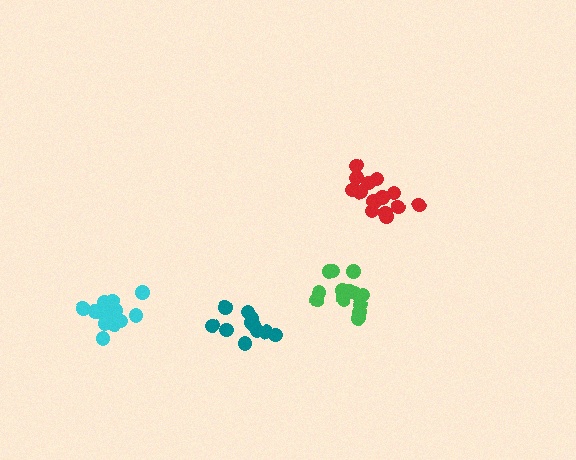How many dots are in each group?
Group 1: 14 dots, Group 2: 11 dots, Group 3: 14 dots, Group 4: 15 dots (54 total).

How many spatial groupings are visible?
There are 4 spatial groupings.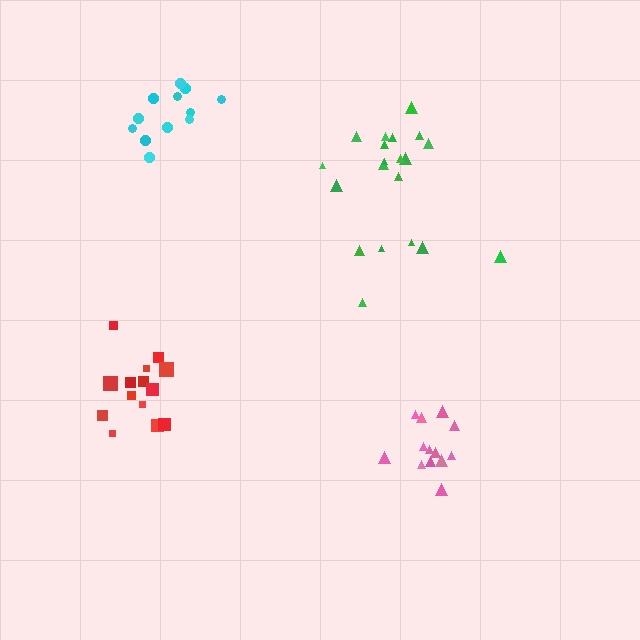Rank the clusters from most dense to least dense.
pink, red, cyan, green.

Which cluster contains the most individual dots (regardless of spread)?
Green (20).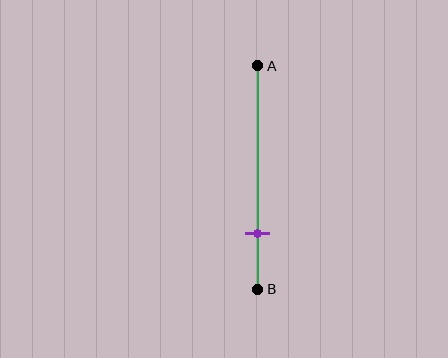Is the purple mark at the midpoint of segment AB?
No, the mark is at about 75% from A, not at the 50% midpoint.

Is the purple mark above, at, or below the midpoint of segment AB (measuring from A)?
The purple mark is below the midpoint of segment AB.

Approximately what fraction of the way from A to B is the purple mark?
The purple mark is approximately 75% of the way from A to B.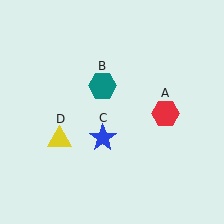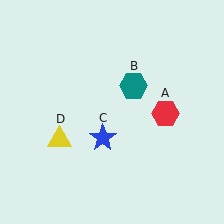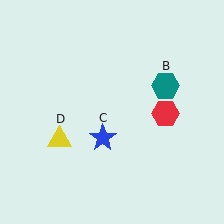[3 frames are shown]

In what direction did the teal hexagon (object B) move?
The teal hexagon (object B) moved right.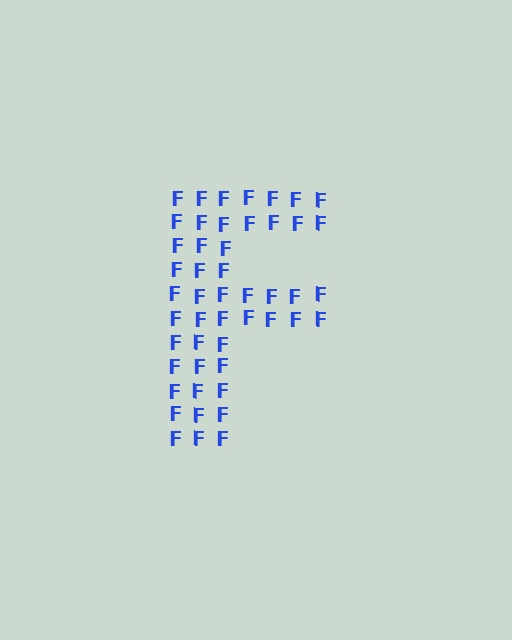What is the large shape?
The large shape is the letter F.